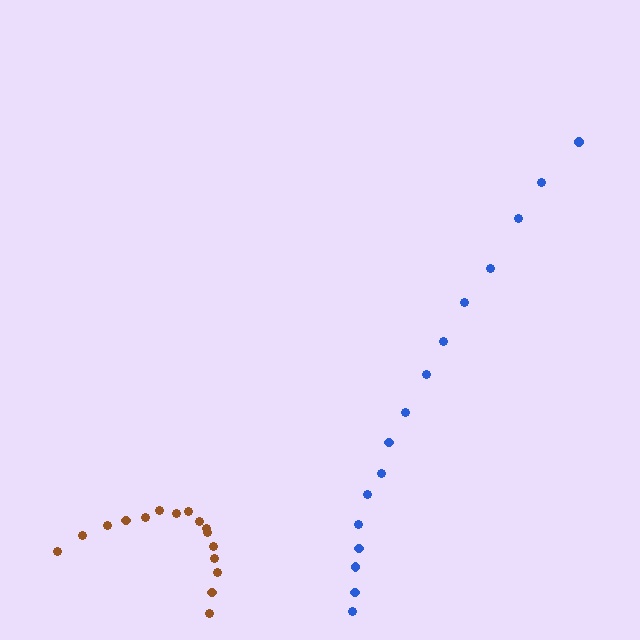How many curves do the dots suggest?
There are 2 distinct paths.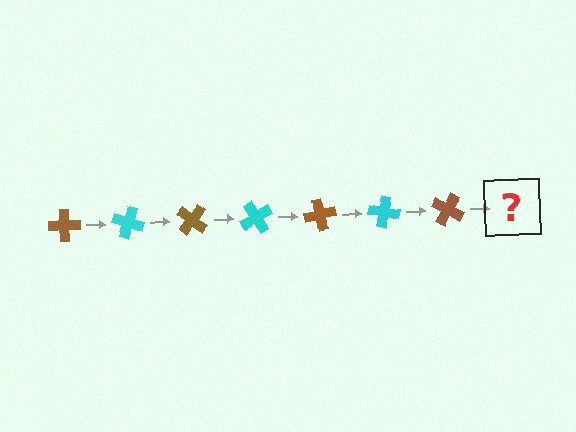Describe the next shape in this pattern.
It should be a cyan cross, rotated 140 degrees from the start.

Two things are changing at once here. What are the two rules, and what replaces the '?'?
The two rules are that it rotates 20 degrees each step and the color cycles through brown and cyan. The '?' should be a cyan cross, rotated 140 degrees from the start.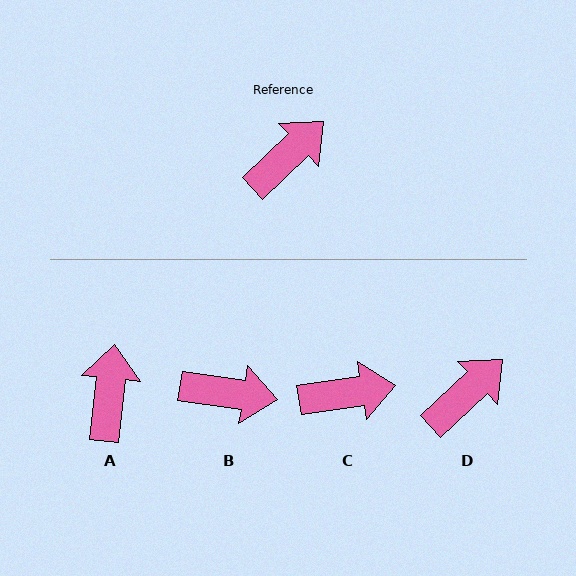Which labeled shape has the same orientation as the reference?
D.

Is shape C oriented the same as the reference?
No, it is off by about 35 degrees.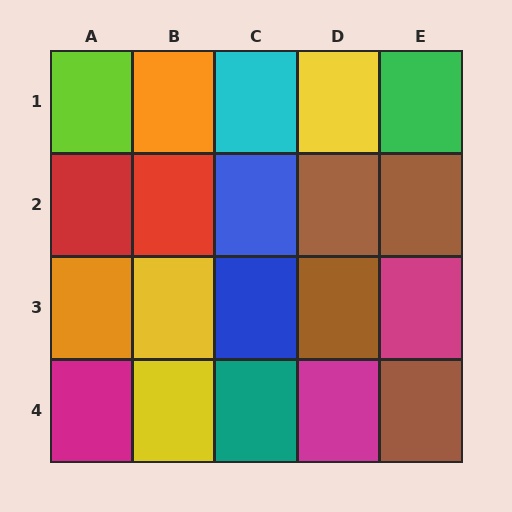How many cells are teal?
1 cell is teal.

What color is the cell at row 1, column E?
Green.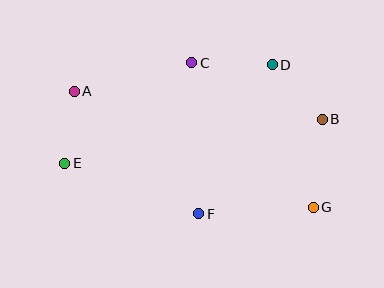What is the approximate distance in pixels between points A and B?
The distance between A and B is approximately 250 pixels.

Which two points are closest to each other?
Points A and E are closest to each other.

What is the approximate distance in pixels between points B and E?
The distance between B and E is approximately 261 pixels.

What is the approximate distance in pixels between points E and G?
The distance between E and G is approximately 252 pixels.